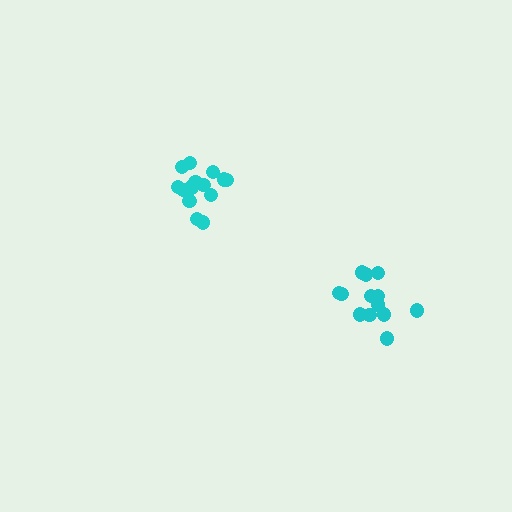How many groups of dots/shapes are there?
There are 2 groups.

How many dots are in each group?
Group 1: 14 dots, Group 2: 14 dots (28 total).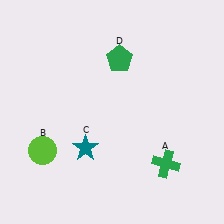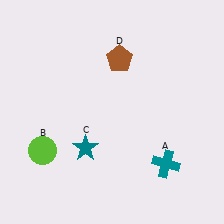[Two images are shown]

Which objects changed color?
A changed from green to teal. D changed from green to brown.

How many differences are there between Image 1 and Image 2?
There are 2 differences between the two images.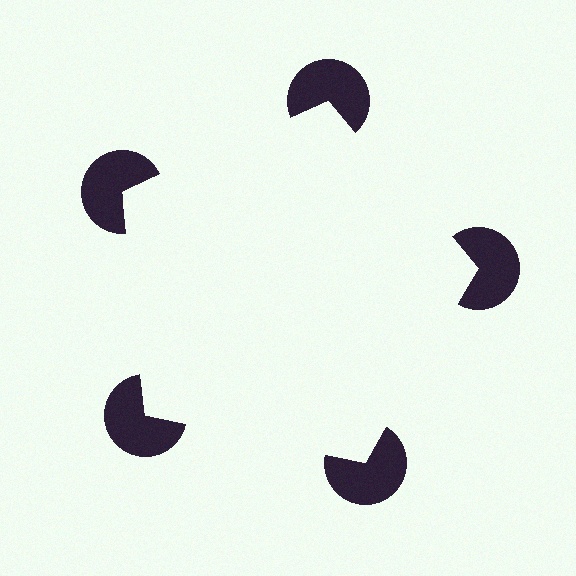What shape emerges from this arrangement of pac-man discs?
An illusory pentagon — its edges are inferred from the aligned wedge cuts in the pac-man discs, not physically drawn.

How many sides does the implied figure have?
5 sides.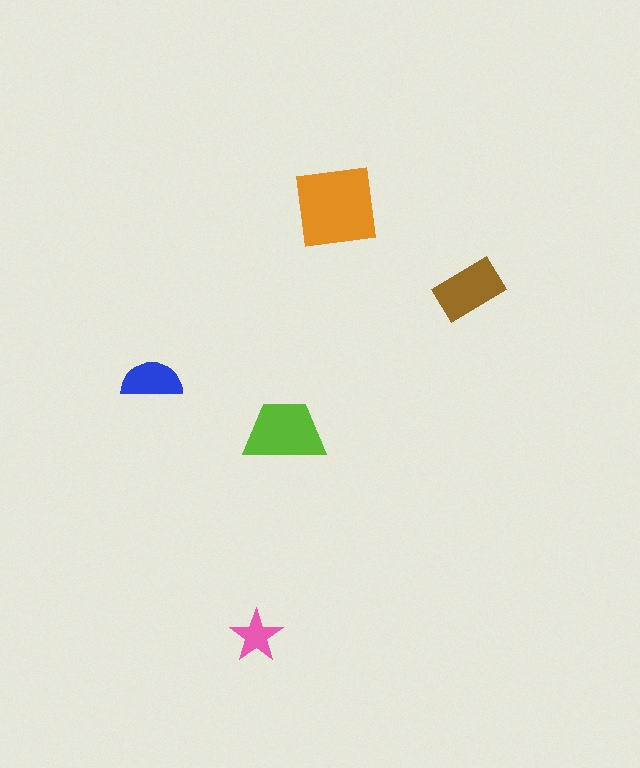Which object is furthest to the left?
The blue semicircle is leftmost.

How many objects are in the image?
There are 5 objects in the image.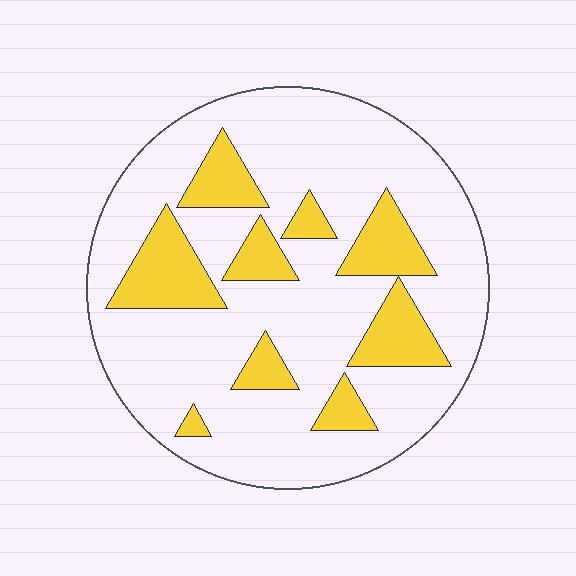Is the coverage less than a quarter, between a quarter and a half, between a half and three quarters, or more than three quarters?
Less than a quarter.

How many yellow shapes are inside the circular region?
9.